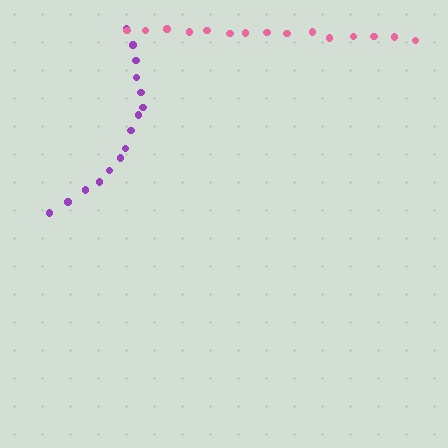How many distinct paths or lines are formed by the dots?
There are 2 distinct paths.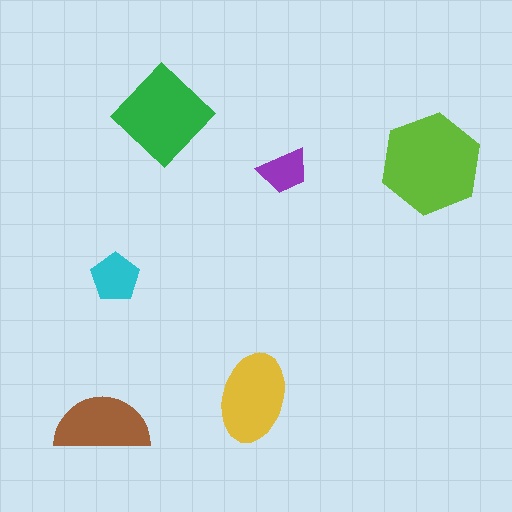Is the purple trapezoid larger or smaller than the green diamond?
Smaller.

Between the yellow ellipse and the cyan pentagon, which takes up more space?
The yellow ellipse.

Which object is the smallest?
The purple trapezoid.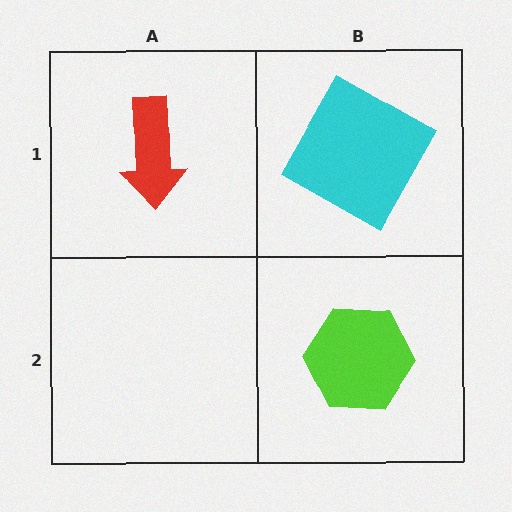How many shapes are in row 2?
1 shape.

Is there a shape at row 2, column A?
No, that cell is empty.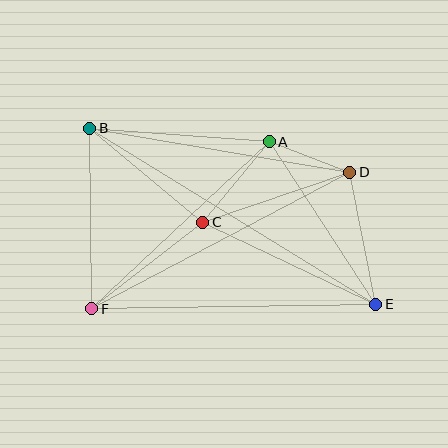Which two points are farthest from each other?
Points B and E are farthest from each other.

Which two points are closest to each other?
Points A and D are closest to each other.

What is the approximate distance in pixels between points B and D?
The distance between B and D is approximately 264 pixels.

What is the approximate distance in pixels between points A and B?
The distance between A and B is approximately 180 pixels.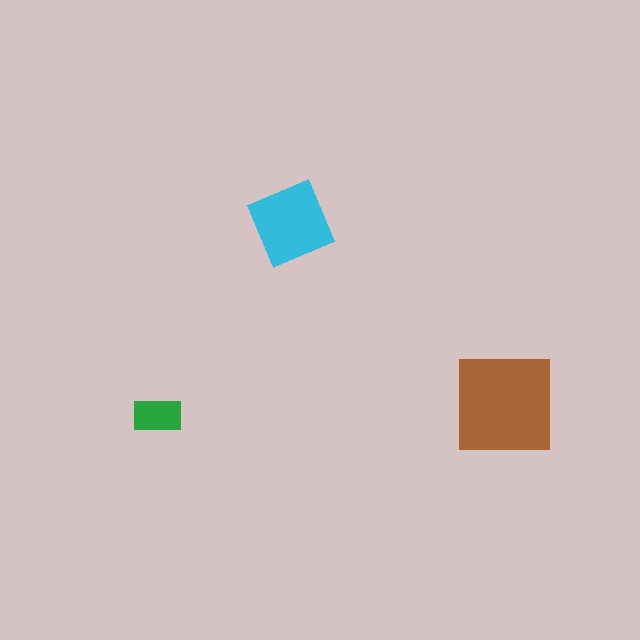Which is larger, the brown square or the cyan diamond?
The brown square.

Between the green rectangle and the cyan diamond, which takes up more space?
The cyan diamond.